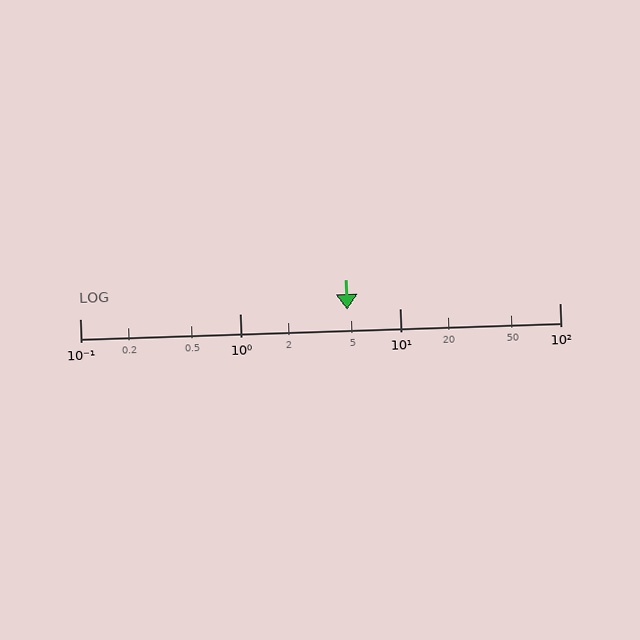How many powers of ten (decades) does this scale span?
The scale spans 3 decades, from 0.1 to 100.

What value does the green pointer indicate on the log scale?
The pointer indicates approximately 4.7.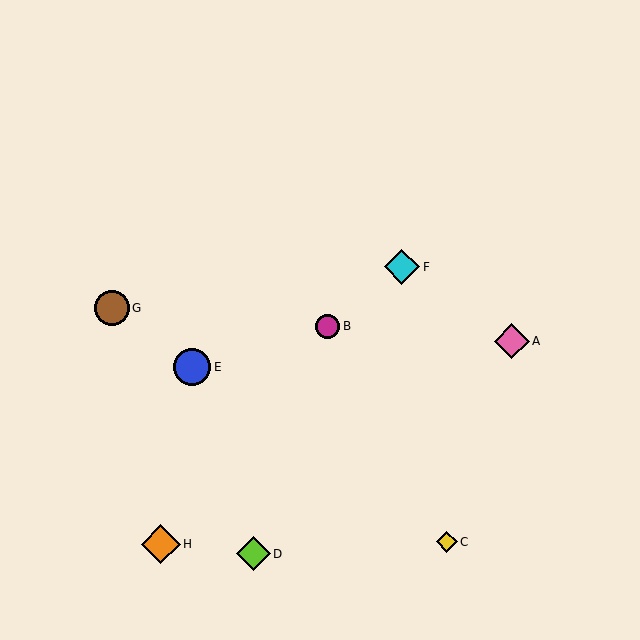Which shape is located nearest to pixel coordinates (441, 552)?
The yellow diamond (labeled C) at (447, 542) is nearest to that location.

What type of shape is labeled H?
Shape H is an orange diamond.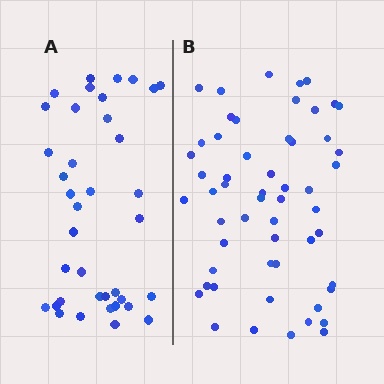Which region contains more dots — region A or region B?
Region B (the right region) has more dots.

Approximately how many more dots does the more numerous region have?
Region B has approximately 15 more dots than region A.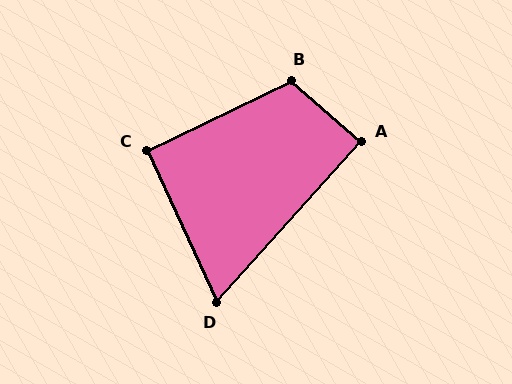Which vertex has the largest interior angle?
B, at approximately 113 degrees.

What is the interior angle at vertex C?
Approximately 91 degrees (approximately right).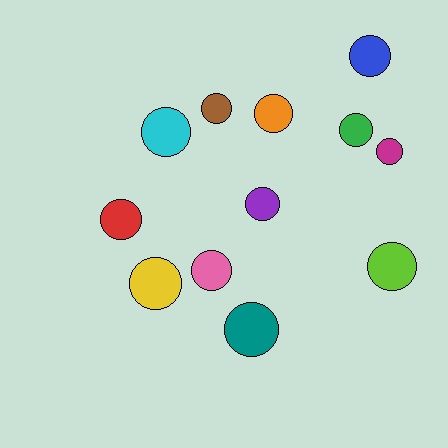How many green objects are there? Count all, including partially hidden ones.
There is 1 green object.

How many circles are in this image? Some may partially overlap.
There are 12 circles.